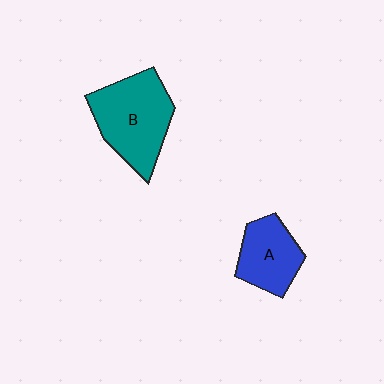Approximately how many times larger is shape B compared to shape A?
Approximately 1.6 times.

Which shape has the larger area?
Shape B (teal).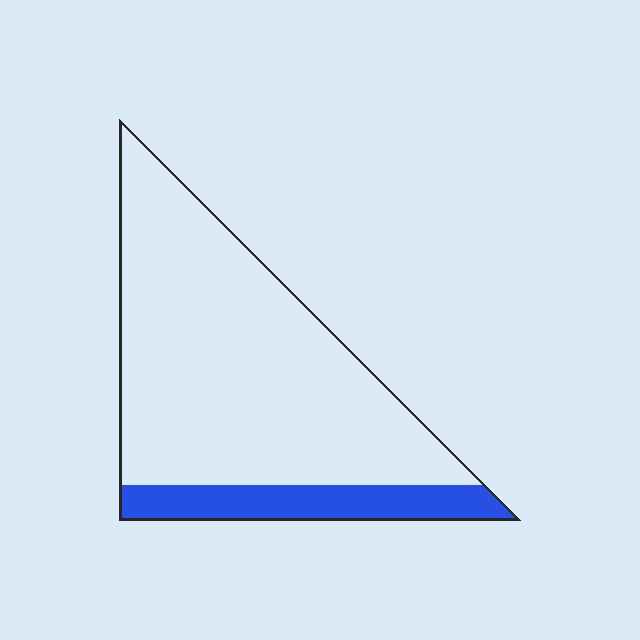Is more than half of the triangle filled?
No.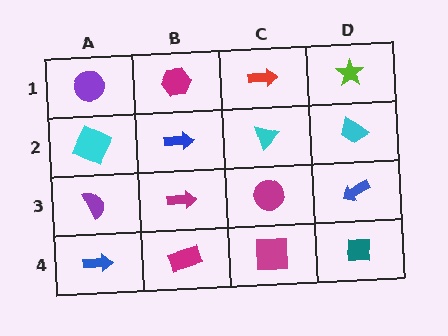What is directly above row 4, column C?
A magenta circle.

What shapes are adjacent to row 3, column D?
A cyan trapezoid (row 2, column D), a teal square (row 4, column D), a magenta circle (row 3, column C).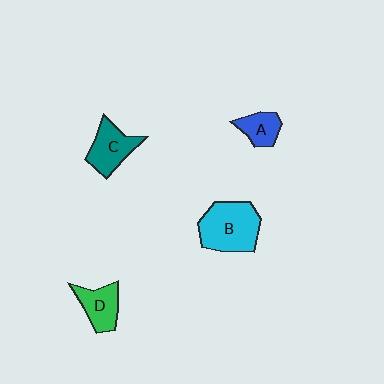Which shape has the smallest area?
Shape A (blue).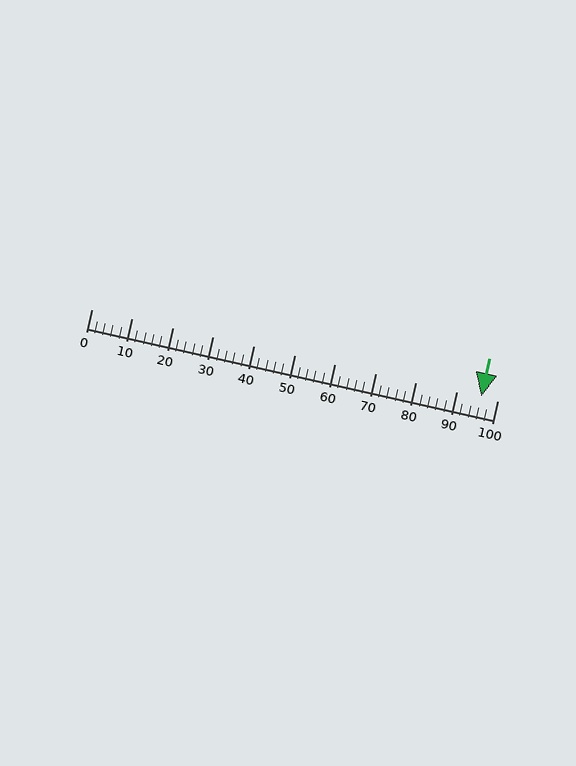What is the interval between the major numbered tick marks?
The major tick marks are spaced 10 units apart.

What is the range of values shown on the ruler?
The ruler shows values from 0 to 100.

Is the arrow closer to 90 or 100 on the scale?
The arrow is closer to 100.